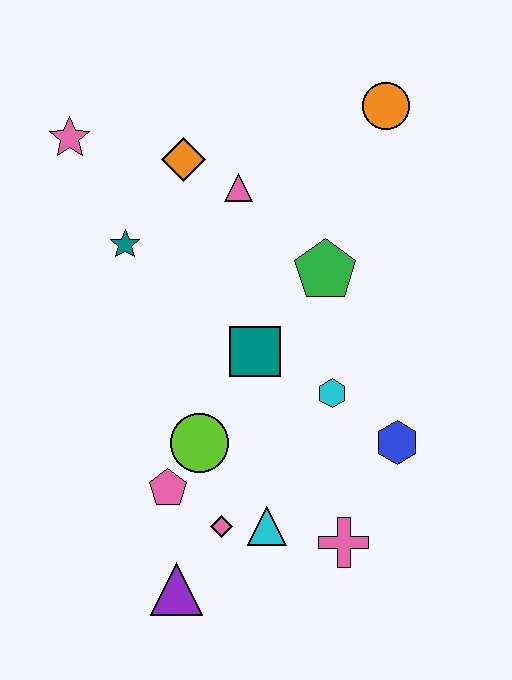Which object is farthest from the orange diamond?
The purple triangle is farthest from the orange diamond.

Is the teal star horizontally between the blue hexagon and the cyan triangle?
No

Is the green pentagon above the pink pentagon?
Yes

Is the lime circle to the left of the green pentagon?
Yes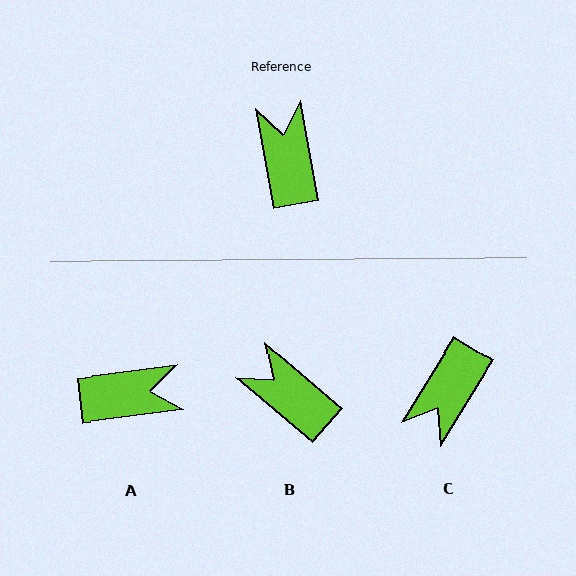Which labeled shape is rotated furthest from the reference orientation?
C, about 138 degrees away.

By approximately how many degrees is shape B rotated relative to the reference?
Approximately 40 degrees counter-clockwise.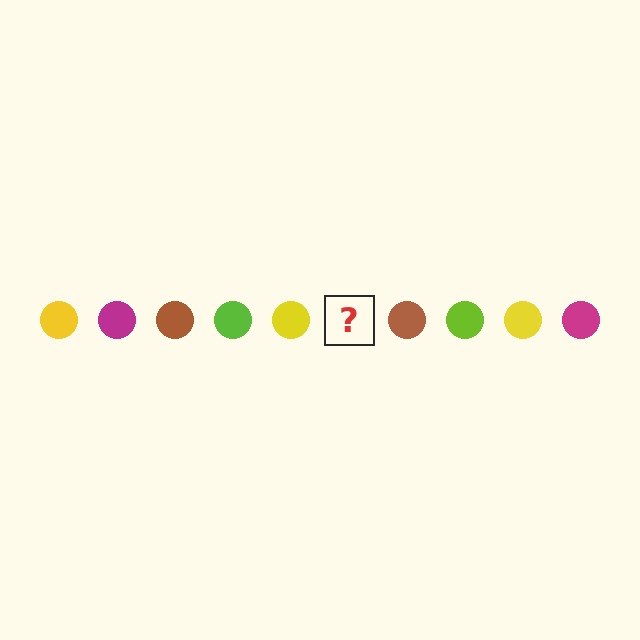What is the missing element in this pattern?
The missing element is a magenta circle.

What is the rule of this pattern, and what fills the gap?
The rule is that the pattern cycles through yellow, magenta, brown, lime circles. The gap should be filled with a magenta circle.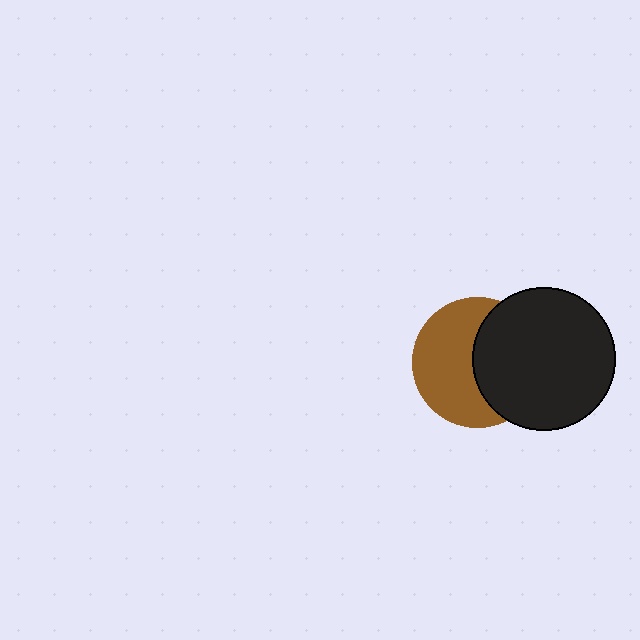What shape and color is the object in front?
The object in front is a black circle.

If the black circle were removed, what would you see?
You would see the complete brown circle.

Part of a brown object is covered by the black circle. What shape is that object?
It is a circle.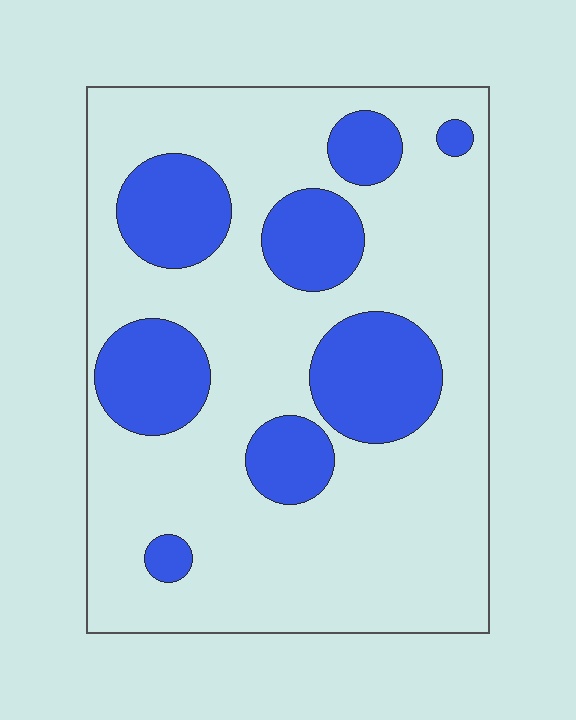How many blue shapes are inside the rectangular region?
8.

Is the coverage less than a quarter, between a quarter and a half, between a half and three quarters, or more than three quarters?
Between a quarter and a half.